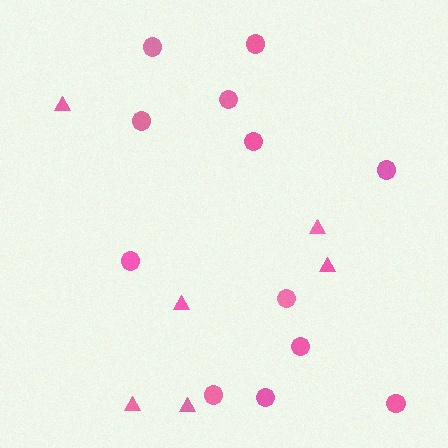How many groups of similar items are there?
There are 2 groups: one group of triangles (6) and one group of circles (12).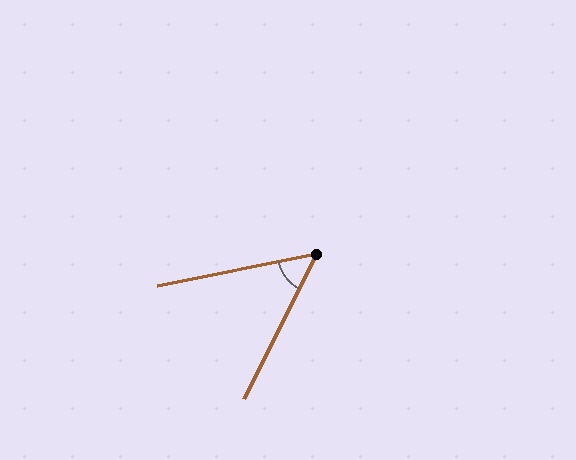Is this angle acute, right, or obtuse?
It is acute.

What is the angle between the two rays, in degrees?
Approximately 52 degrees.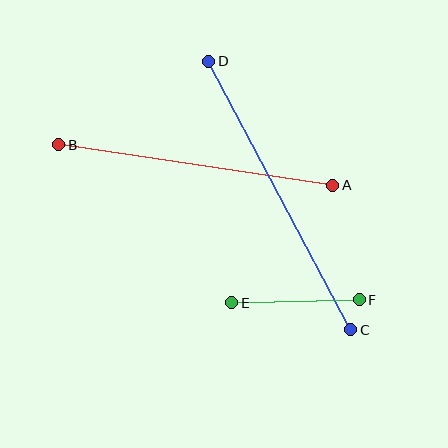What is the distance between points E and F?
The distance is approximately 128 pixels.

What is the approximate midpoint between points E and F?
The midpoint is at approximately (295, 301) pixels.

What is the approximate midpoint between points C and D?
The midpoint is at approximately (280, 196) pixels.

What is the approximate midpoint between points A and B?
The midpoint is at approximately (196, 165) pixels.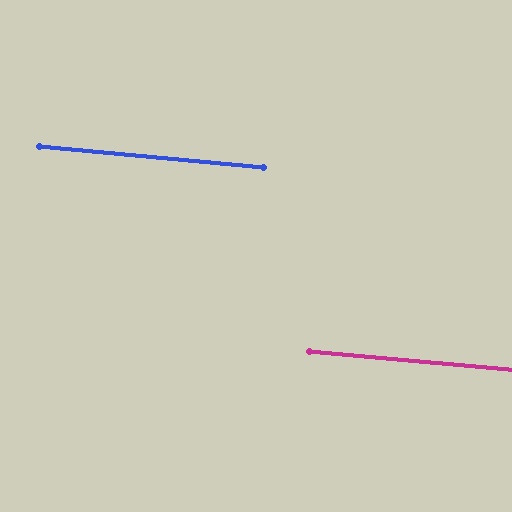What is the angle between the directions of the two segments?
Approximately 0 degrees.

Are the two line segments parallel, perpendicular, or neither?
Parallel — their directions differ by only 0.2°.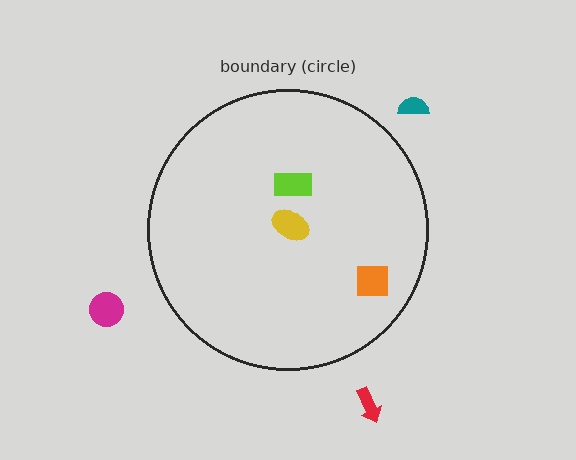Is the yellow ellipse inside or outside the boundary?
Inside.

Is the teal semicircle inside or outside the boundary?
Outside.